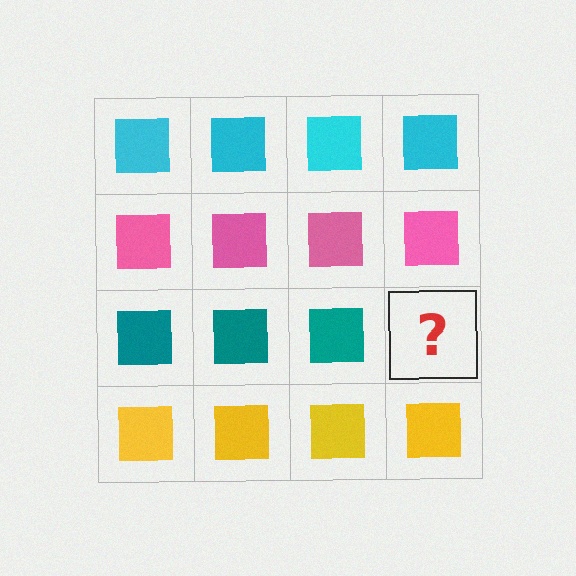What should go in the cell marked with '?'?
The missing cell should contain a teal square.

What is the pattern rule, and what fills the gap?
The rule is that each row has a consistent color. The gap should be filled with a teal square.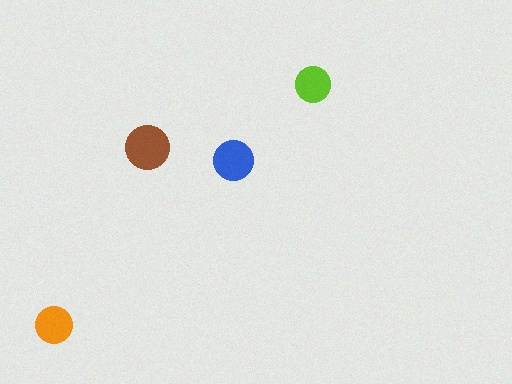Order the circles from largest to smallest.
the brown one, the blue one, the orange one, the lime one.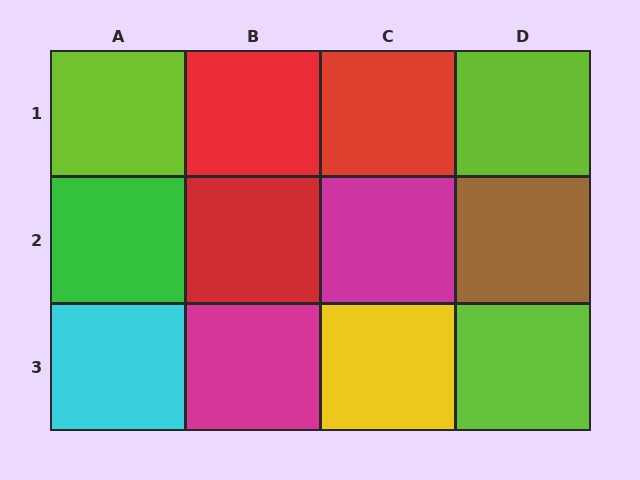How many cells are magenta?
2 cells are magenta.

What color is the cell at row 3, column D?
Lime.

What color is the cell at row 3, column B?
Magenta.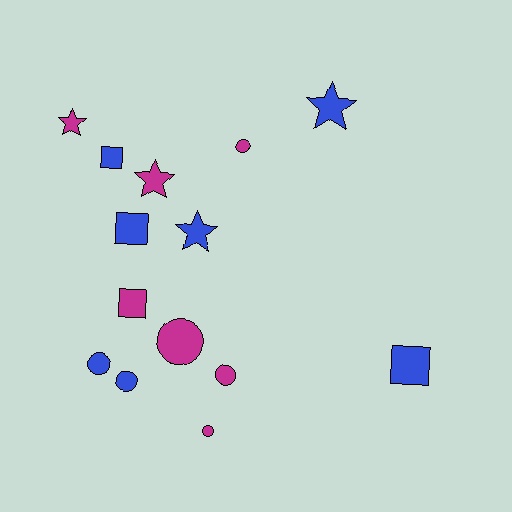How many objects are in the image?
There are 14 objects.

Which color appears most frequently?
Magenta, with 7 objects.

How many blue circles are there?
There are 2 blue circles.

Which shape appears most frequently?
Circle, with 6 objects.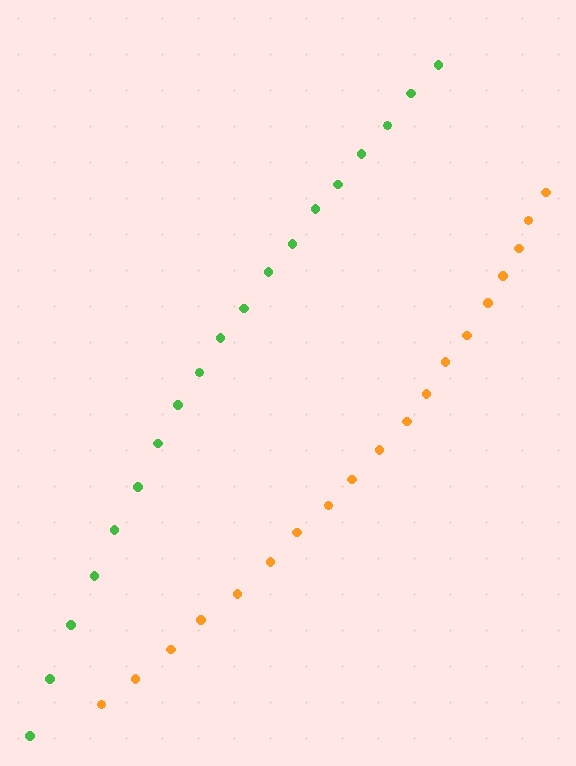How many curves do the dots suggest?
There are 2 distinct paths.